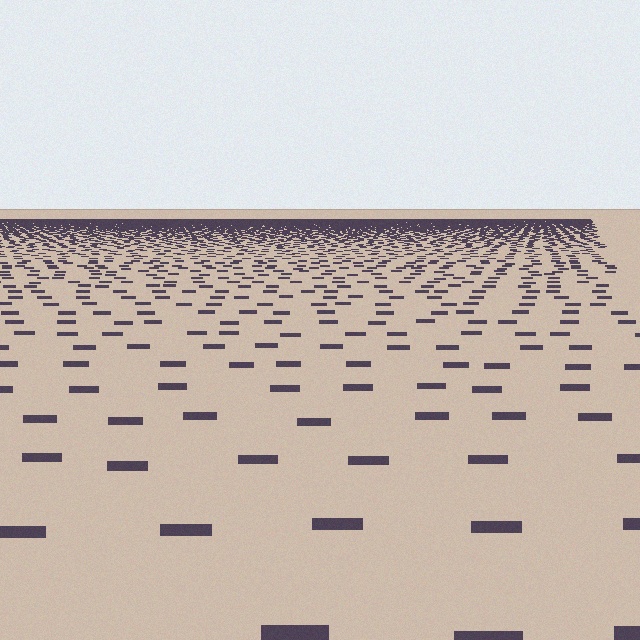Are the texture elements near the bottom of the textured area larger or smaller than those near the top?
Larger. Near the bottom, elements are closer to the viewer and appear at a bigger on-screen size.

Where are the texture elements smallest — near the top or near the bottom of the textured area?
Near the top.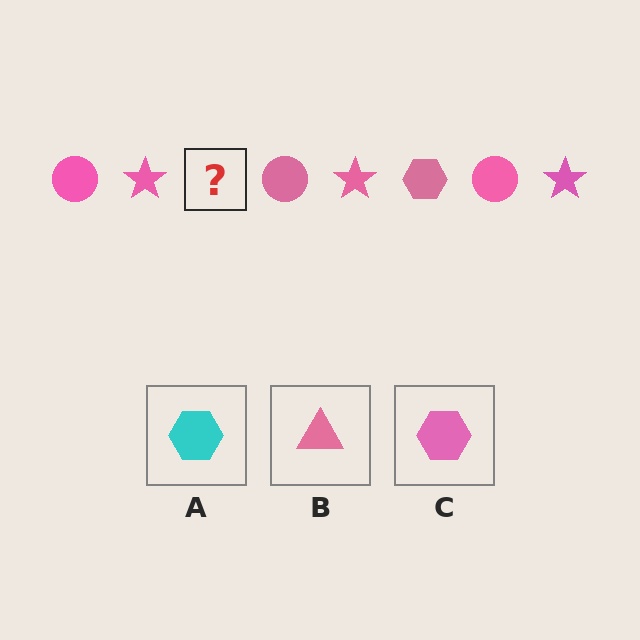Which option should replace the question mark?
Option C.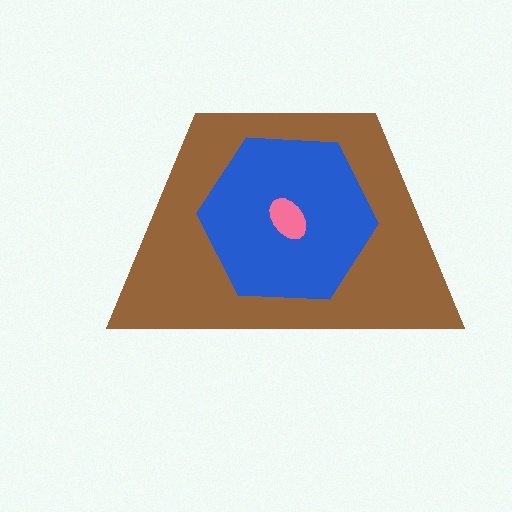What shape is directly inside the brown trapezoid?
The blue hexagon.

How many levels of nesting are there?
3.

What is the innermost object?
The pink ellipse.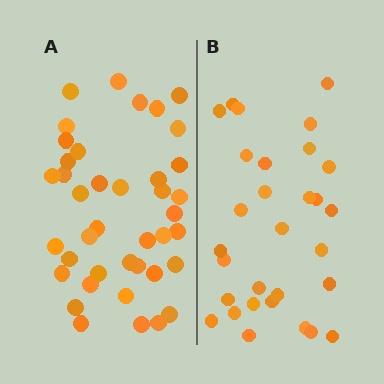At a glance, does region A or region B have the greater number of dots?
Region A (the left region) has more dots.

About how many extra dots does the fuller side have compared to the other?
Region A has roughly 10 or so more dots than region B.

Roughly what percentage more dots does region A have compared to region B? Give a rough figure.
About 35% more.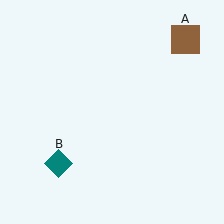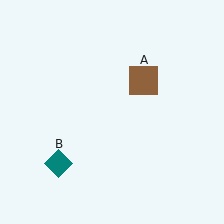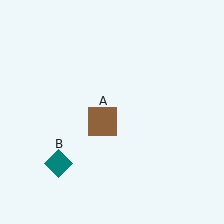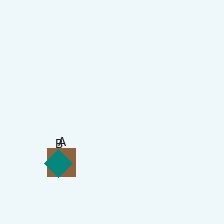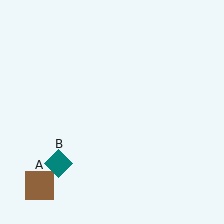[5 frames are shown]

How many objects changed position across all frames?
1 object changed position: brown square (object A).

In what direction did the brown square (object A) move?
The brown square (object A) moved down and to the left.